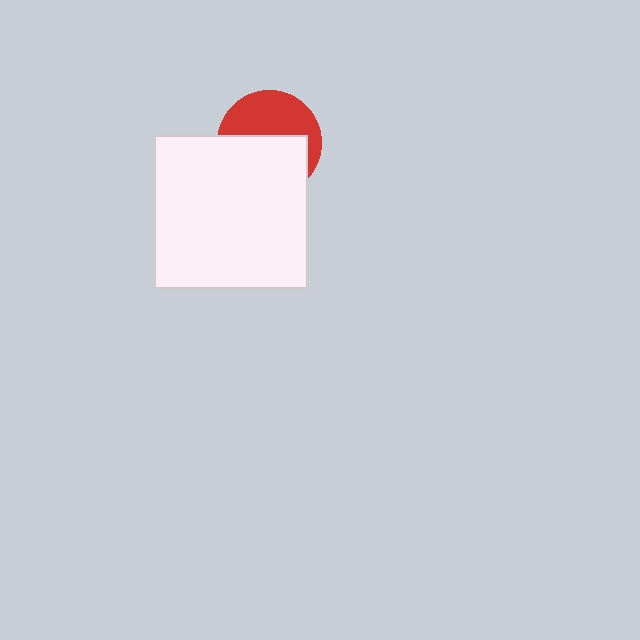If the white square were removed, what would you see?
You would see the complete red circle.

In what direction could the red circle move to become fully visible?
The red circle could move up. That would shift it out from behind the white square entirely.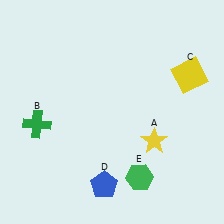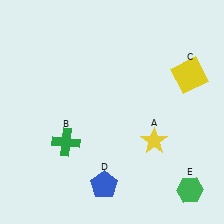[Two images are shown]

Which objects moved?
The objects that moved are: the green cross (B), the green hexagon (E).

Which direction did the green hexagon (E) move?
The green hexagon (E) moved right.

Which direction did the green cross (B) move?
The green cross (B) moved right.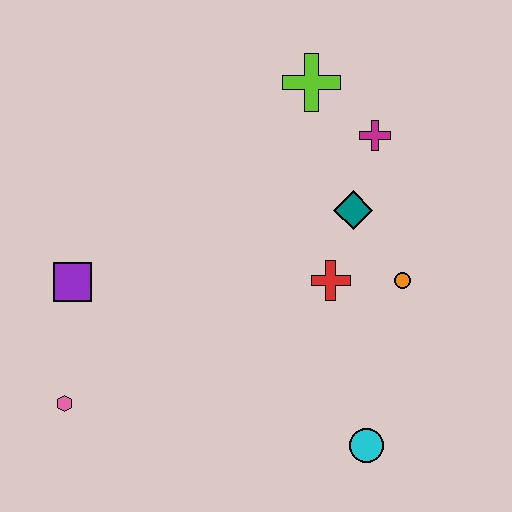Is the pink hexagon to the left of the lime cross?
Yes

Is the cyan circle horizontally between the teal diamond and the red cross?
No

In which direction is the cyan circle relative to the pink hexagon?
The cyan circle is to the right of the pink hexagon.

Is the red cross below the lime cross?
Yes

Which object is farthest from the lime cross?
The pink hexagon is farthest from the lime cross.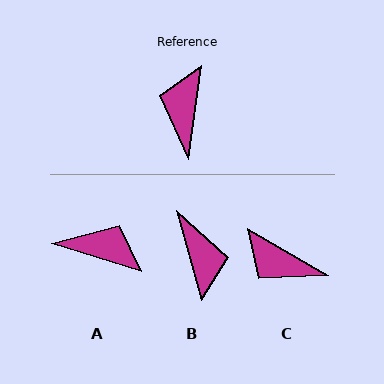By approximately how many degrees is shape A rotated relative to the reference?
Approximately 99 degrees clockwise.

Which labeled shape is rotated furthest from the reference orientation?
B, about 157 degrees away.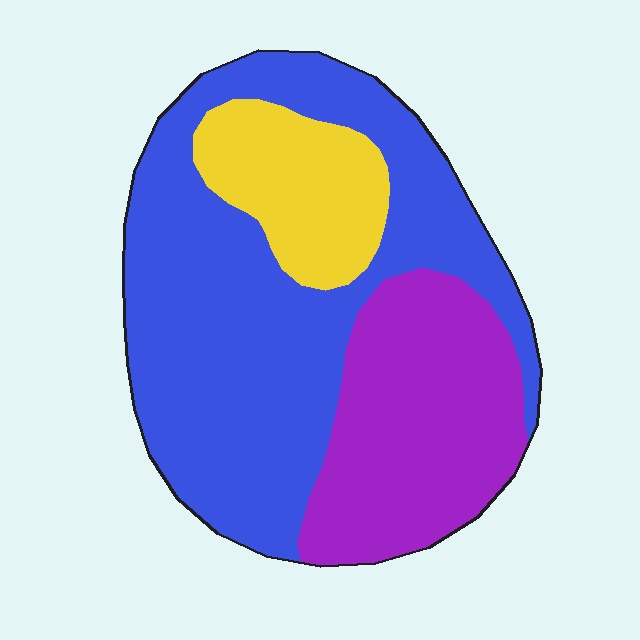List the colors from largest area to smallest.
From largest to smallest: blue, purple, yellow.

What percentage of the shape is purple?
Purple takes up about one quarter (1/4) of the shape.